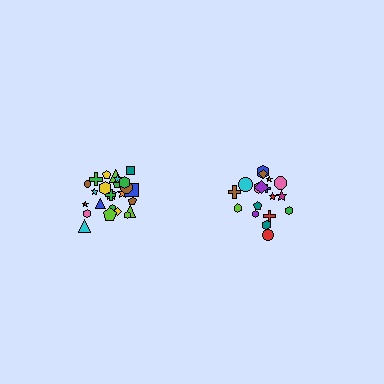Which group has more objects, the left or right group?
The left group.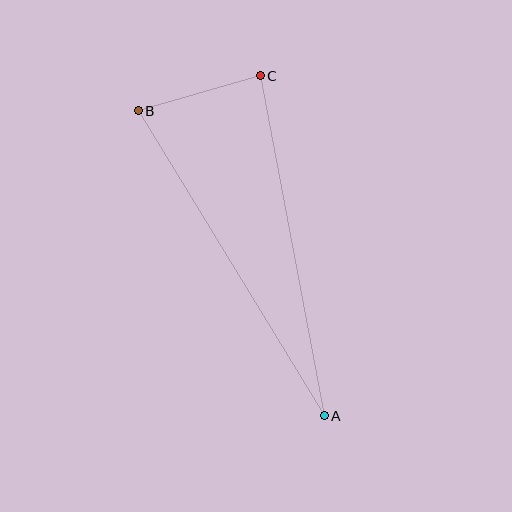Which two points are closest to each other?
Points B and C are closest to each other.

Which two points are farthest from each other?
Points A and B are farthest from each other.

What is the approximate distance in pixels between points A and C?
The distance between A and C is approximately 346 pixels.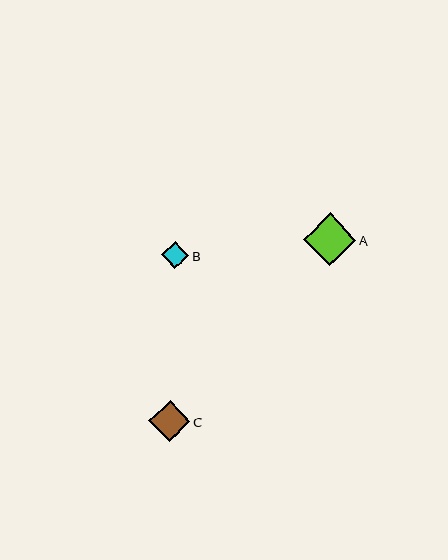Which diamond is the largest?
Diamond A is the largest with a size of approximately 52 pixels.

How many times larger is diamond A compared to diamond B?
Diamond A is approximately 1.9 times the size of diamond B.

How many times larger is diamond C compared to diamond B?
Diamond C is approximately 1.5 times the size of diamond B.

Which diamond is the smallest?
Diamond B is the smallest with a size of approximately 27 pixels.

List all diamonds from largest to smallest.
From largest to smallest: A, C, B.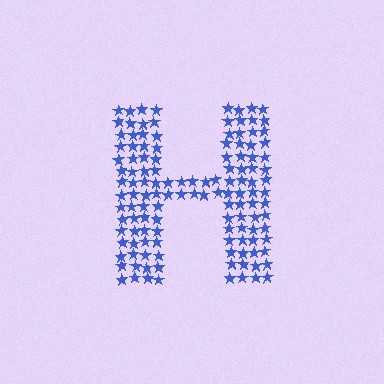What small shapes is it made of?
It is made of small stars.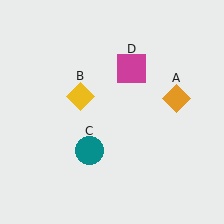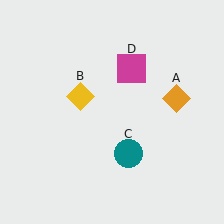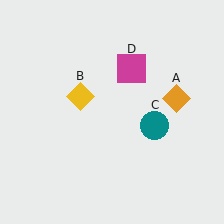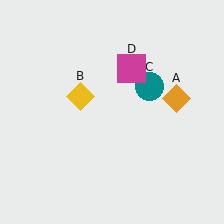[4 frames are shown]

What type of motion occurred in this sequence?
The teal circle (object C) rotated counterclockwise around the center of the scene.